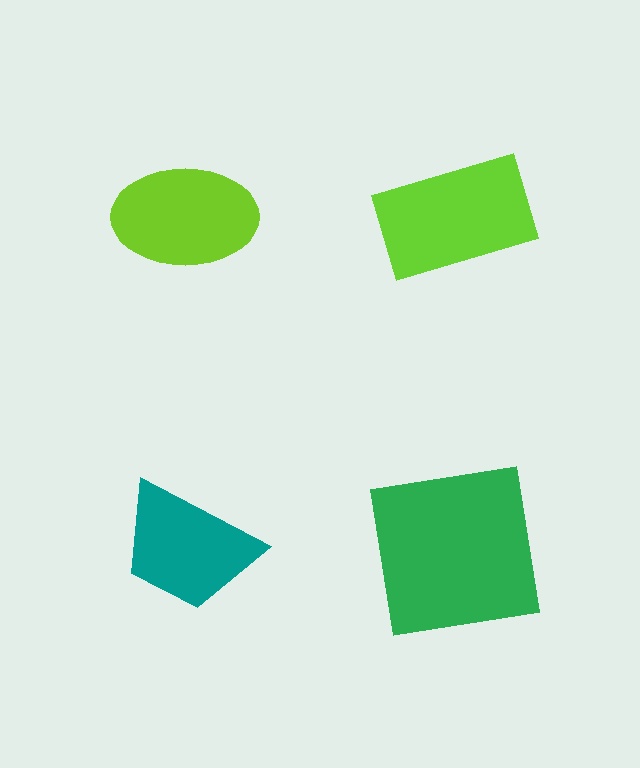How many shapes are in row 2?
2 shapes.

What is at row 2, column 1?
A teal trapezoid.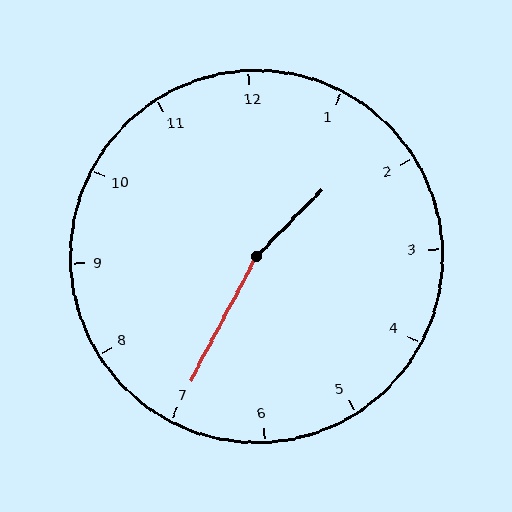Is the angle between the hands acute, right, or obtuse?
It is obtuse.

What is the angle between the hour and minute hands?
Approximately 162 degrees.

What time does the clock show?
1:35.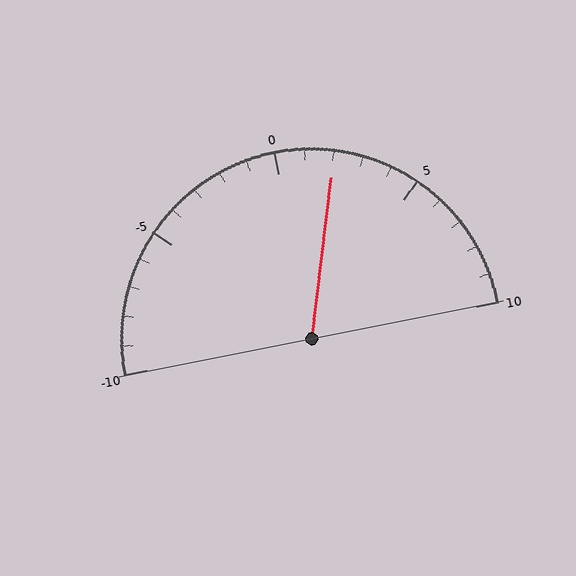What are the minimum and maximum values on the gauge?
The gauge ranges from -10 to 10.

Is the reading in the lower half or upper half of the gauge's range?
The reading is in the upper half of the range (-10 to 10).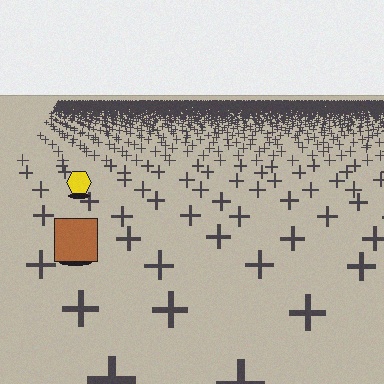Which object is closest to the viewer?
The brown square is closest. The texture marks near it are larger and more spread out.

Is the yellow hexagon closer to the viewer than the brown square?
No. The brown square is closer — you can tell from the texture gradient: the ground texture is coarser near it.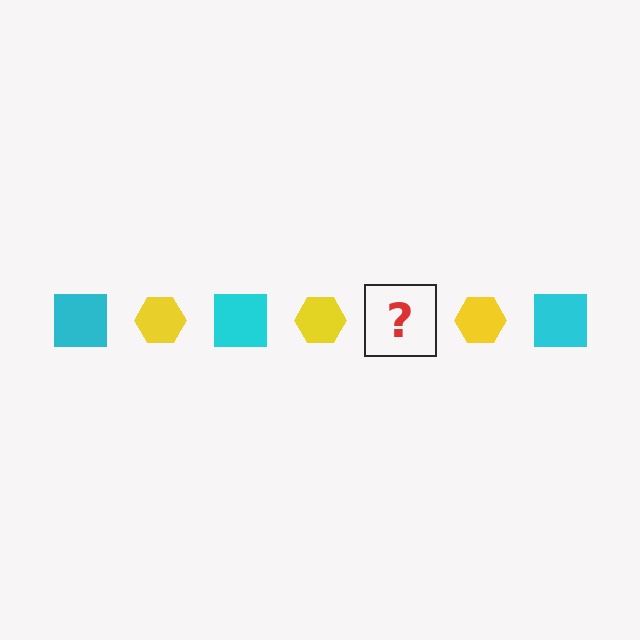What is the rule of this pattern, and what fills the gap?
The rule is that the pattern alternates between cyan square and yellow hexagon. The gap should be filled with a cyan square.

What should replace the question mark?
The question mark should be replaced with a cyan square.